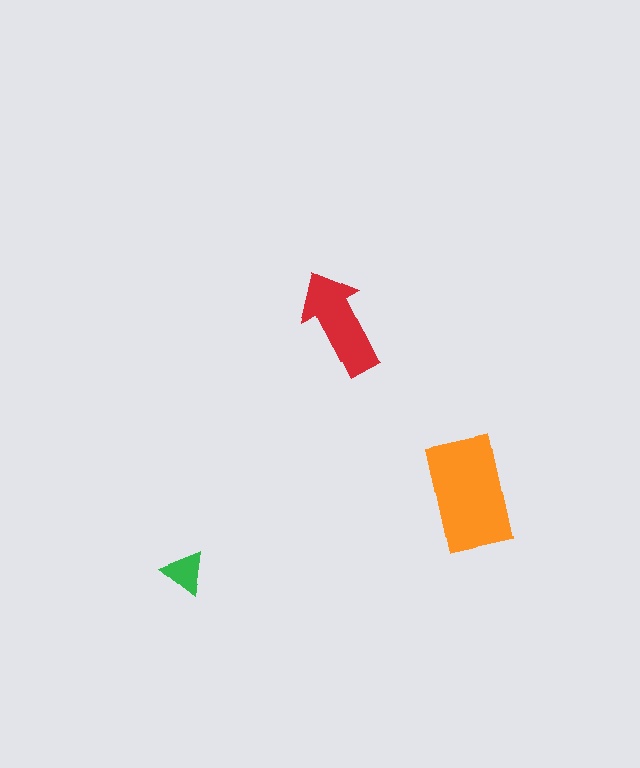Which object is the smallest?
The green triangle.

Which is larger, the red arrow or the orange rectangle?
The orange rectangle.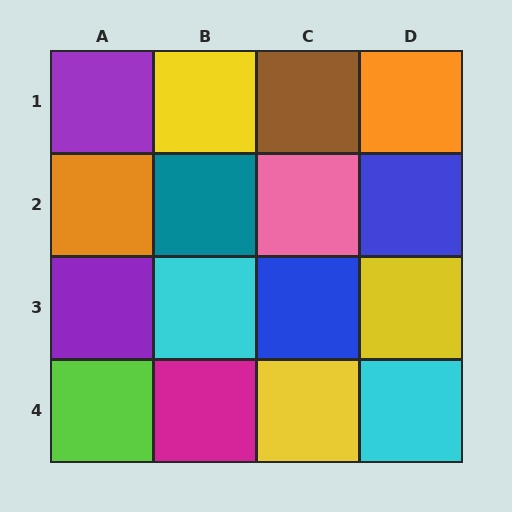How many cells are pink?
1 cell is pink.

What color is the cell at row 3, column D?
Yellow.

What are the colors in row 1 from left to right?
Purple, yellow, brown, orange.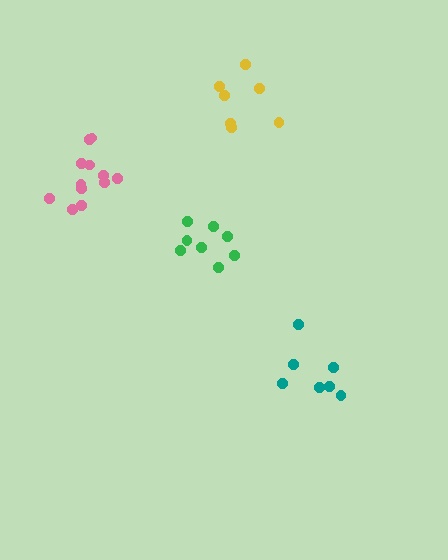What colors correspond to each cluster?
The clusters are colored: green, pink, yellow, teal.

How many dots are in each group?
Group 1: 8 dots, Group 2: 12 dots, Group 3: 7 dots, Group 4: 7 dots (34 total).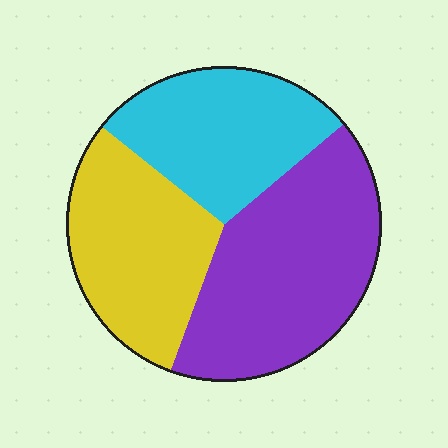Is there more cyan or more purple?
Purple.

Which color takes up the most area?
Purple, at roughly 40%.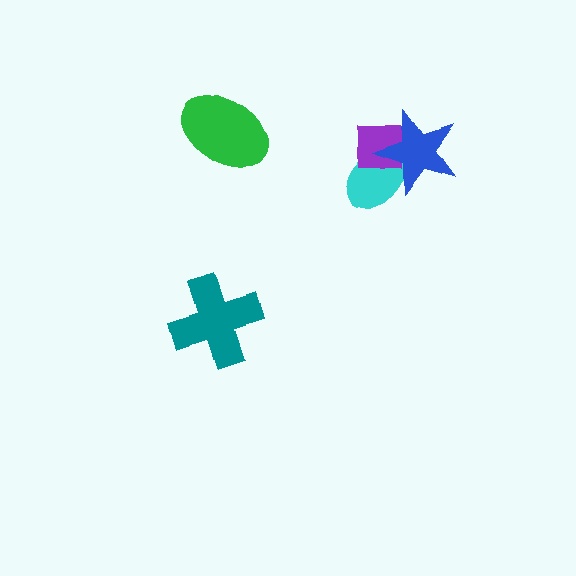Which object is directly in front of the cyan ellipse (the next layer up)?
The purple square is directly in front of the cyan ellipse.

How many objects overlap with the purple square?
2 objects overlap with the purple square.